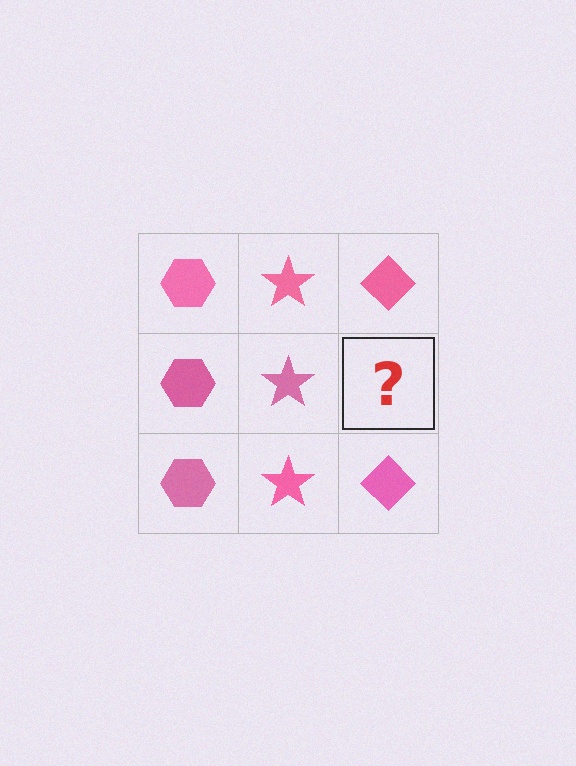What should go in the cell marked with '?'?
The missing cell should contain a pink diamond.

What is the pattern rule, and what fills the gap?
The rule is that each column has a consistent shape. The gap should be filled with a pink diamond.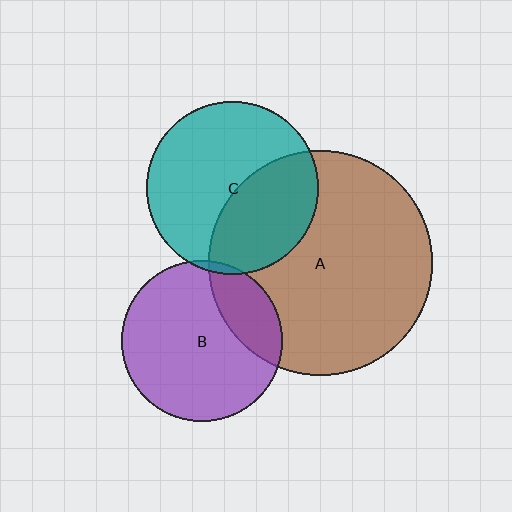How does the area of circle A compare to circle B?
Approximately 2.0 times.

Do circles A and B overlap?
Yes.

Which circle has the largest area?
Circle A (brown).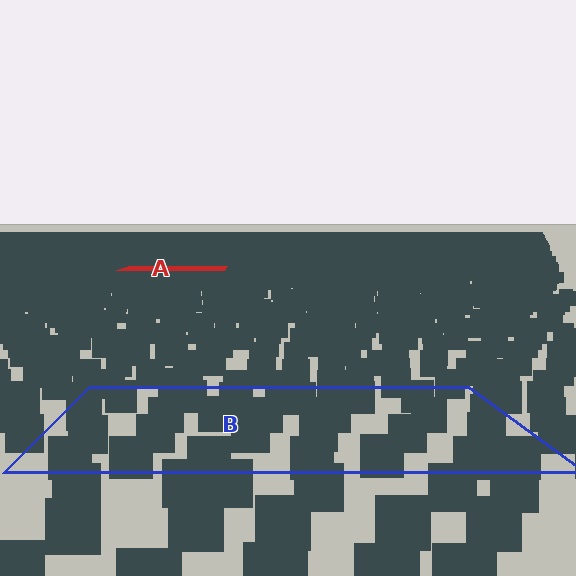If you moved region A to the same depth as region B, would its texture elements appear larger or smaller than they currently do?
They would appear larger. At a closer depth, the same texture elements are projected at a bigger on-screen size.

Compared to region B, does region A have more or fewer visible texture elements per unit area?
Region A has more texture elements per unit area — they are packed more densely because it is farther away.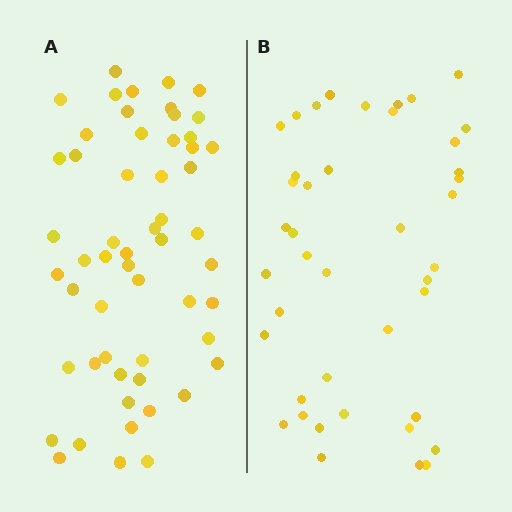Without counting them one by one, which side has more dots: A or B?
Region A (the left region) has more dots.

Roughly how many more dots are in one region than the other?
Region A has approximately 15 more dots than region B.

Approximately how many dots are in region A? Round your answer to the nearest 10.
About 60 dots. (The exact count is 55, which rounds to 60.)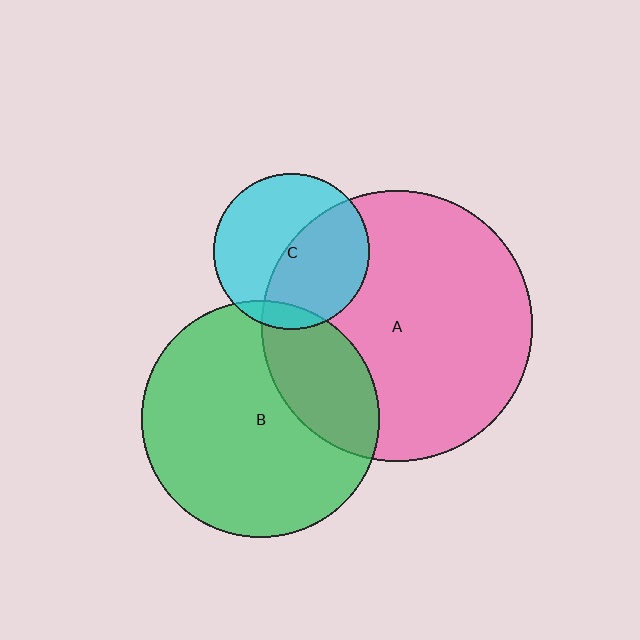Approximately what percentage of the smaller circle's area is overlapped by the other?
Approximately 25%.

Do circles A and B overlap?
Yes.